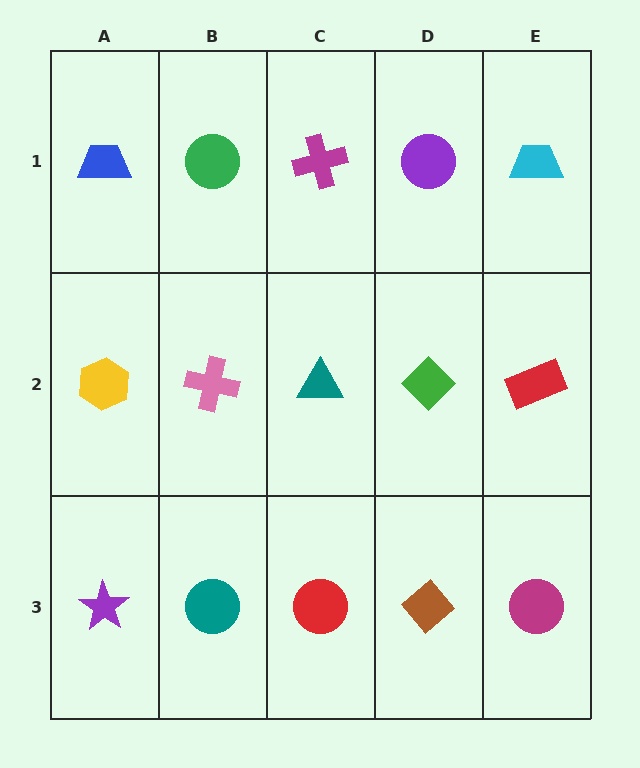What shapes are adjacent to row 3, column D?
A green diamond (row 2, column D), a red circle (row 3, column C), a magenta circle (row 3, column E).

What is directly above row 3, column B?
A pink cross.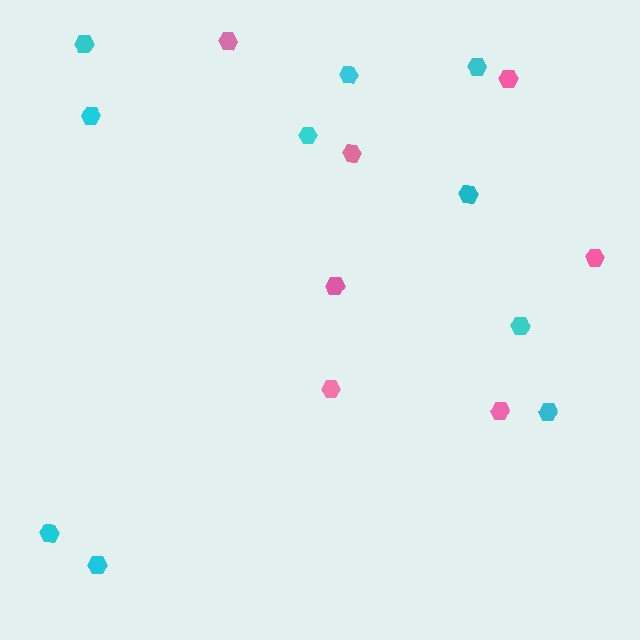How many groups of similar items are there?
There are 2 groups: one group of cyan hexagons (10) and one group of pink hexagons (7).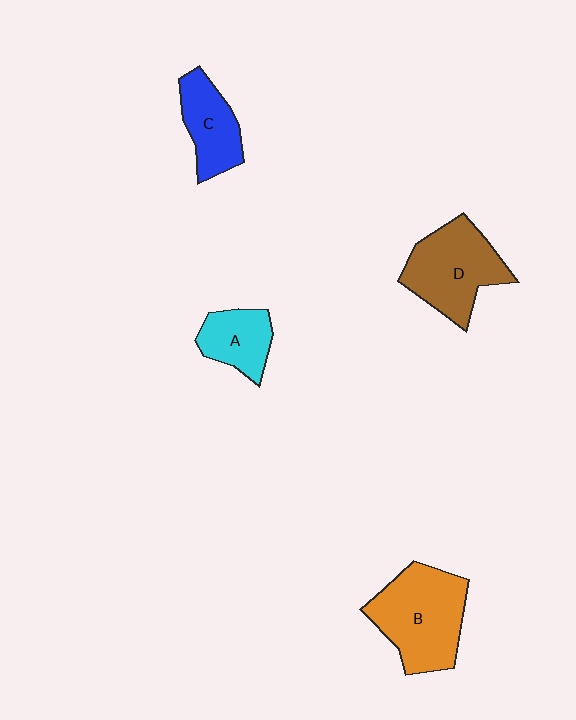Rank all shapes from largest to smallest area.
From largest to smallest: B (orange), D (brown), C (blue), A (cyan).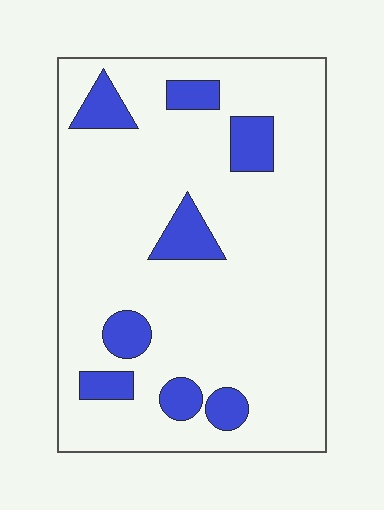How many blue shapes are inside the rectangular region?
8.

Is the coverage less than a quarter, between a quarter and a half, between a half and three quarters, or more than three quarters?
Less than a quarter.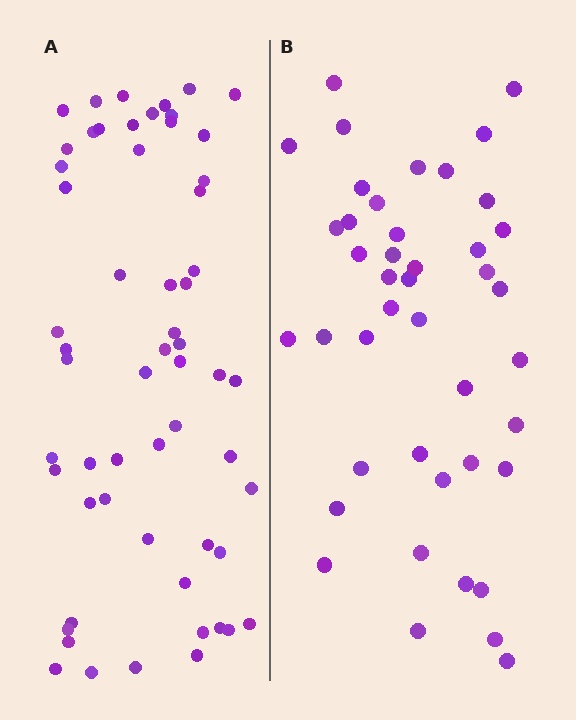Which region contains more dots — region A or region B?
Region A (the left region) has more dots.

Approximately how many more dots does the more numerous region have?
Region A has approximately 15 more dots than region B.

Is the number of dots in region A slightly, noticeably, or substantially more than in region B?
Region A has noticeably more, but not dramatically so. The ratio is roughly 1.3 to 1.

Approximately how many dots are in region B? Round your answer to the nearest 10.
About 40 dots. (The exact count is 43, which rounds to 40.)